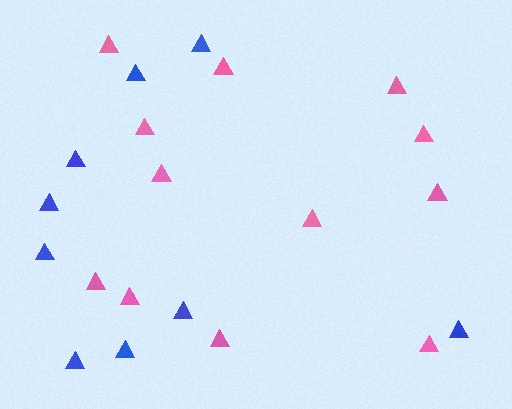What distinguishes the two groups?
There are 2 groups: one group of pink triangles (12) and one group of blue triangles (9).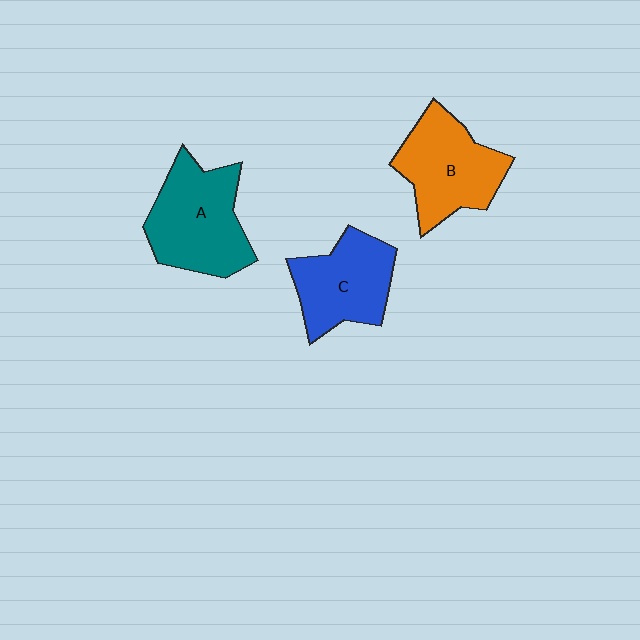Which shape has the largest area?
Shape A (teal).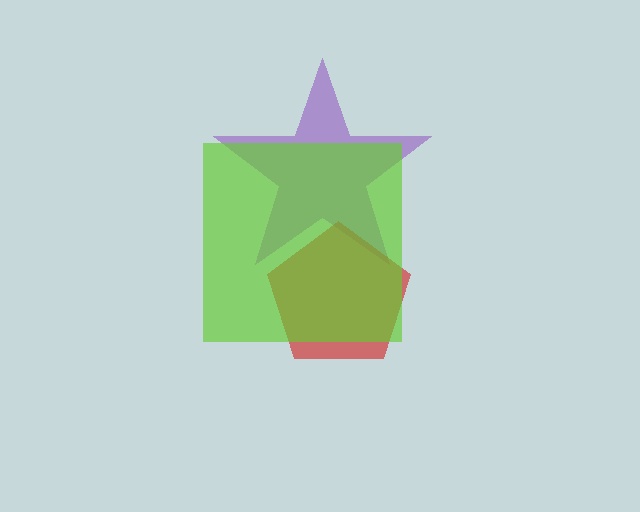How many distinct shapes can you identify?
There are 3 distinct shapes: a purple star, a red pentagon, a lime square.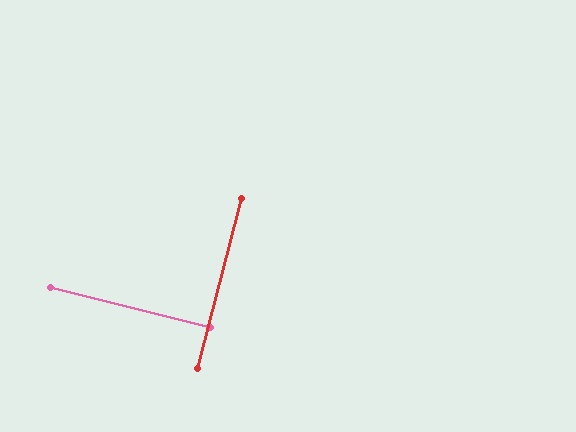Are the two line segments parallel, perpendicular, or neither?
Perpendicular — they meet at approximately 90°.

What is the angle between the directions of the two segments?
Approximately 90 degrees.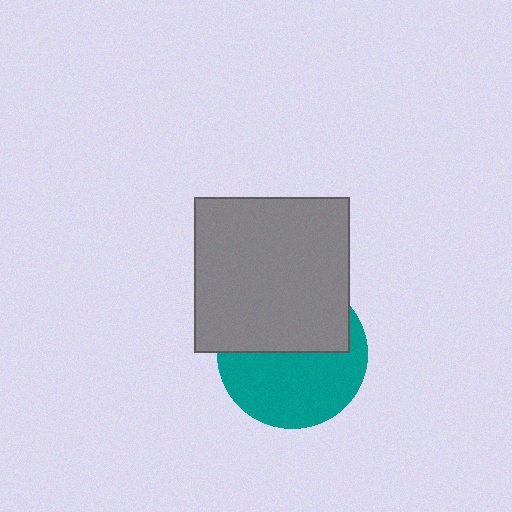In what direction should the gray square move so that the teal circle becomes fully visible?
The gray square should move up. That is the shortest direction to clear the overlap and leave the teal circle fully visible.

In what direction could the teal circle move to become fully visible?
The teal circle could move down. That would shift it out from behind the gray square entirely.